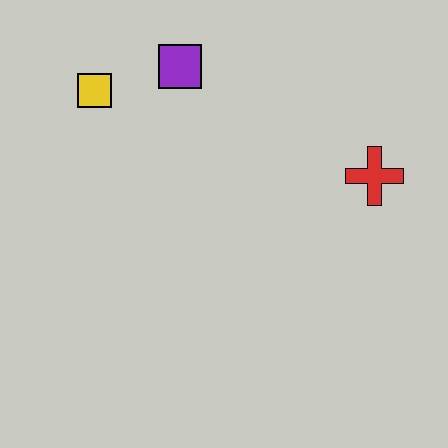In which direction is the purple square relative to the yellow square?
The purple square is to the right of the yellow square.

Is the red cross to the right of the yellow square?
Yes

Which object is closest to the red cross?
The purple square is closest to the red cross.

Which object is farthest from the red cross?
The yellow square is farthest from the red cross.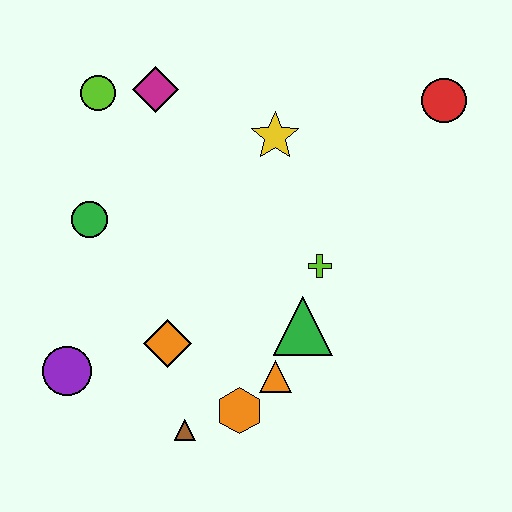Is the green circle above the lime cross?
Yes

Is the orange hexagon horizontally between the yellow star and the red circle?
No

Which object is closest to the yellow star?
The magenta diamond is closest to the yellow star.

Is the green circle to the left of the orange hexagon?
Yes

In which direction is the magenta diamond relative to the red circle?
The magenta diamond is to the left of the red circle.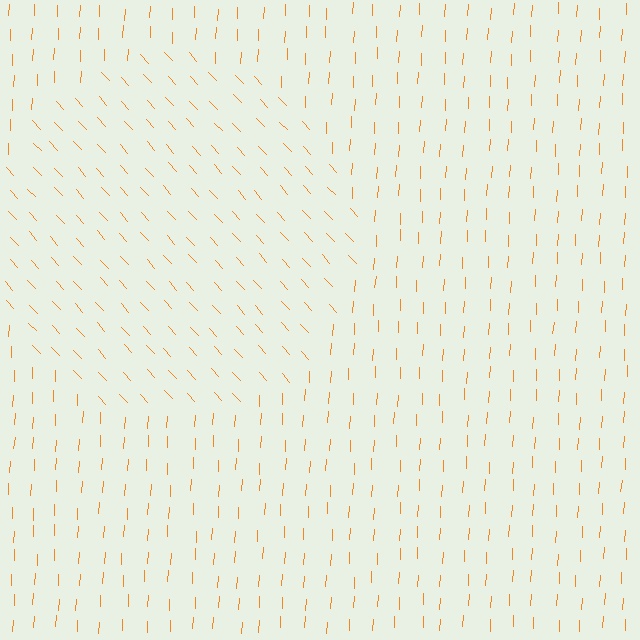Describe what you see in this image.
The image is filled with small orange line segments. A circle region in the image has lines oriented differently from the surrounding lines, creating a visible texture boundary.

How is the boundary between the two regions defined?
The boundary is defined purely by a change in line orientation (approximately 45 degrees difference). All lines are the same color and thickness.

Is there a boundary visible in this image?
Yes, there is a texture boundary formed by a change in line orientation.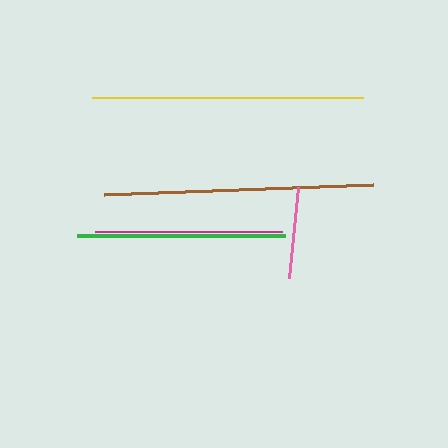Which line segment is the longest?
The yellow line is the longest at approximately 271 pixels.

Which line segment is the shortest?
The pink line is the shortest at approximately 91 pixels.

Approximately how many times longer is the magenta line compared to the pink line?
The magenta line is approximately 2.0 times the length of the pink line.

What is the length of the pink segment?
The pink segment is approximately 91 pixels long.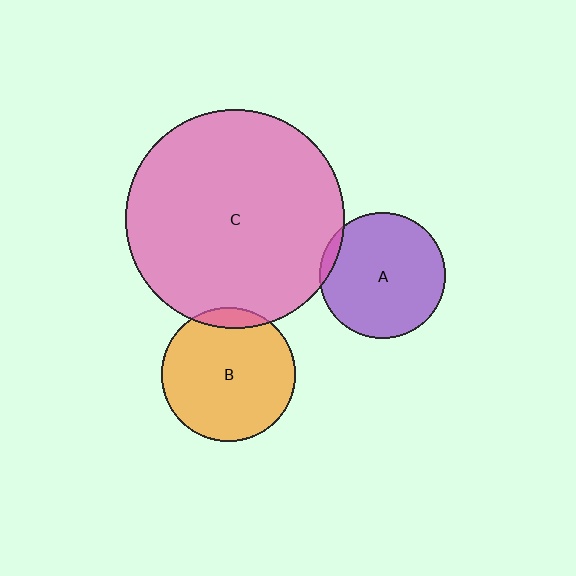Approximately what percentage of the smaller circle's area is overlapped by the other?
Approximately 5%.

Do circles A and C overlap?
Yes.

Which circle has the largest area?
Circle C (pink).